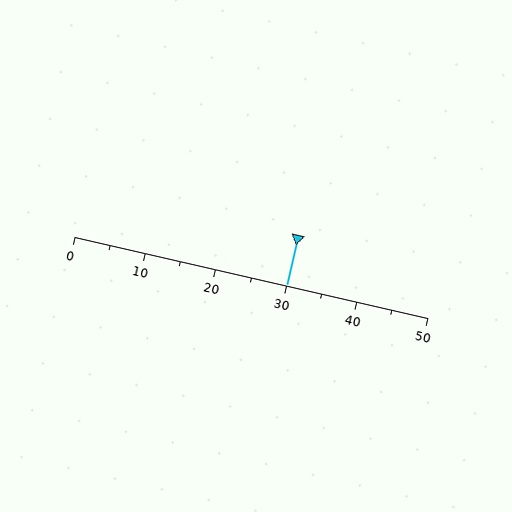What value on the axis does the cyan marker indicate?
The marker indicates approximately 30.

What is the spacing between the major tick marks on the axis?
The major ticks are spaced 10 apart.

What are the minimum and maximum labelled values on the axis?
The axis runs from 0 to 50.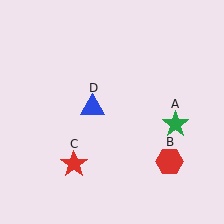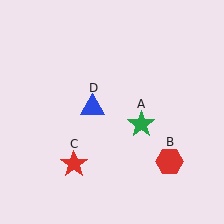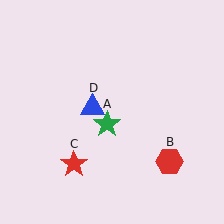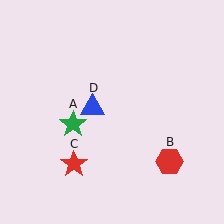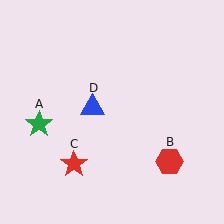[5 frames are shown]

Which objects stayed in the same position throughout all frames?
Red hexagon (object B) and red star (object C) and blue triangle (object D) remained stationary.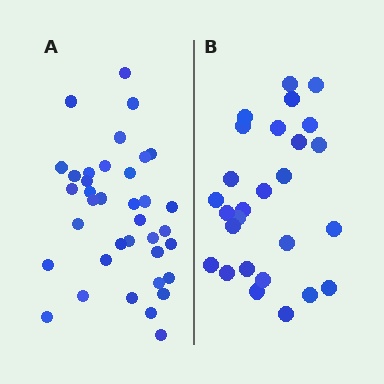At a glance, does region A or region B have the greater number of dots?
Region A (the left region) has more dots.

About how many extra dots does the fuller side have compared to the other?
Region A has roughly 10 or so more dots than region B.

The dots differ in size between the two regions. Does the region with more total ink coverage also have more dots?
No. Region B has more total ink coverage because its dots are larger, but region A actually contains more individual dots. Total area can be misleading — the number of items is what matters here.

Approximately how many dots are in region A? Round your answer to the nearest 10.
About 40 dots. (The exact count is 37, which rounds to 40.)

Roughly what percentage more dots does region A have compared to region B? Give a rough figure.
About 35% more.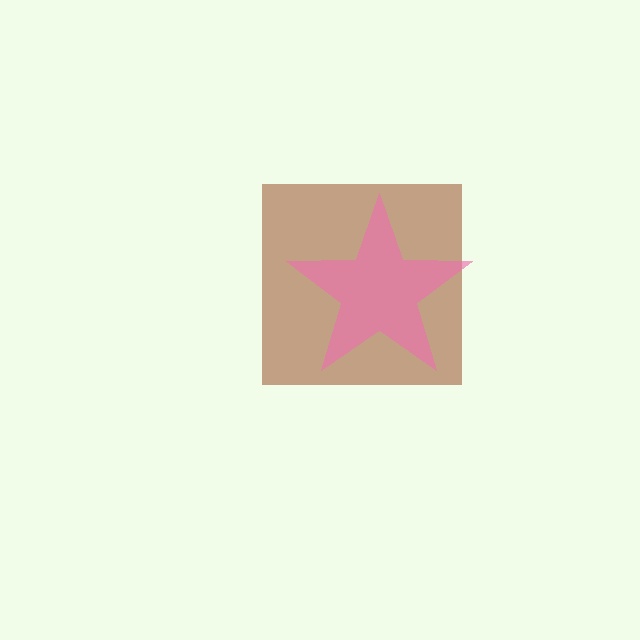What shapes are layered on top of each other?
The layered shapes are: a brown square, a pink star.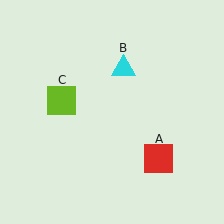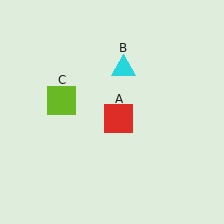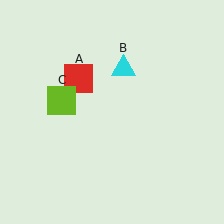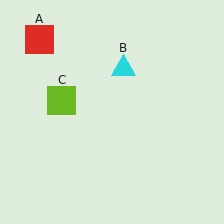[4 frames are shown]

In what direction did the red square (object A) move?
The red square (object A) moved up and to the left.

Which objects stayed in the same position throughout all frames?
Cyan triangle (object B) and lime square (object C) remained stationary.